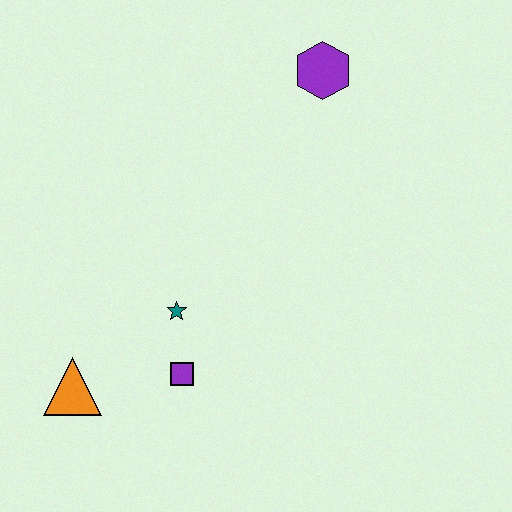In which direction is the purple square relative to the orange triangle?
The purple square is to the right of the orange triangle.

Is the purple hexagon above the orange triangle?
Yes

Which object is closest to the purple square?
The teal star is closest to the purple square.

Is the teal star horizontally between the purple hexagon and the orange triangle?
Yes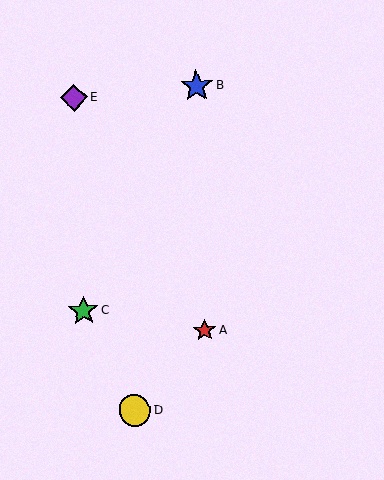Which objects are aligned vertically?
Objects A, B are aligned vertically.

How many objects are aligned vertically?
2 objects (A, B) are aligned vertically.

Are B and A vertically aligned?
Yes, both are at x≈197.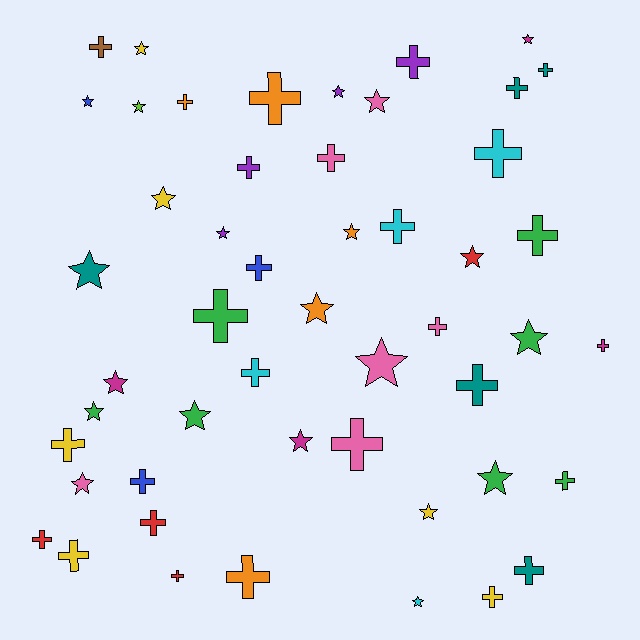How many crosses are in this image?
There are 28 crosses.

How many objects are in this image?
There are 50 objects.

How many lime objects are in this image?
There is 1 lime object.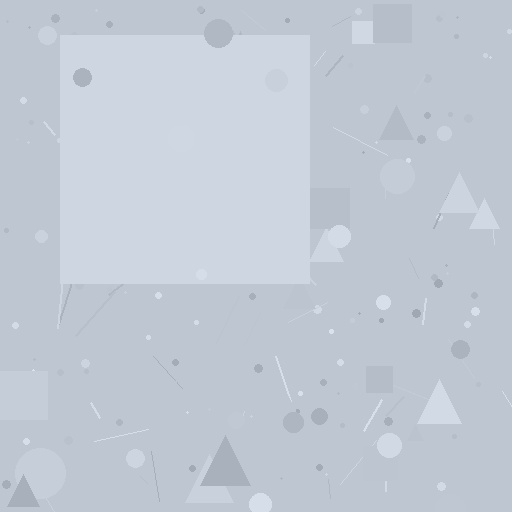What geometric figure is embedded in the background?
A square is embedded in the background.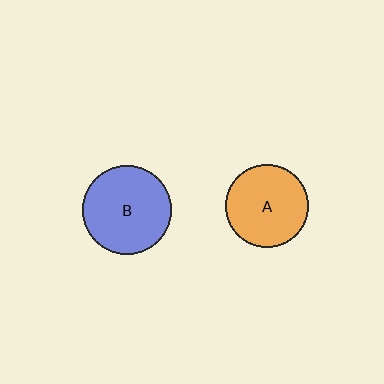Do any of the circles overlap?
No, none of the circles overlap.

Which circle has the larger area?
Circle B (blue).